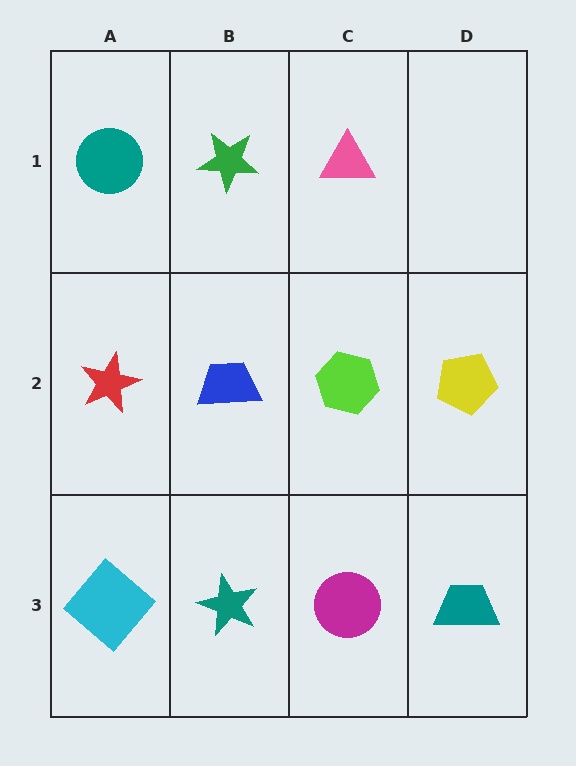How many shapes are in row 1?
3 shapes.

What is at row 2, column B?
A blue trapezoid.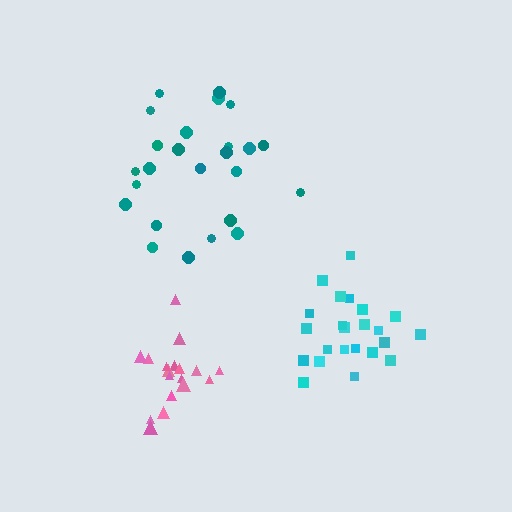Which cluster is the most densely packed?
Cyan.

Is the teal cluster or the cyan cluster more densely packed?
Cyan.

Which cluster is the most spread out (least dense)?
Teal.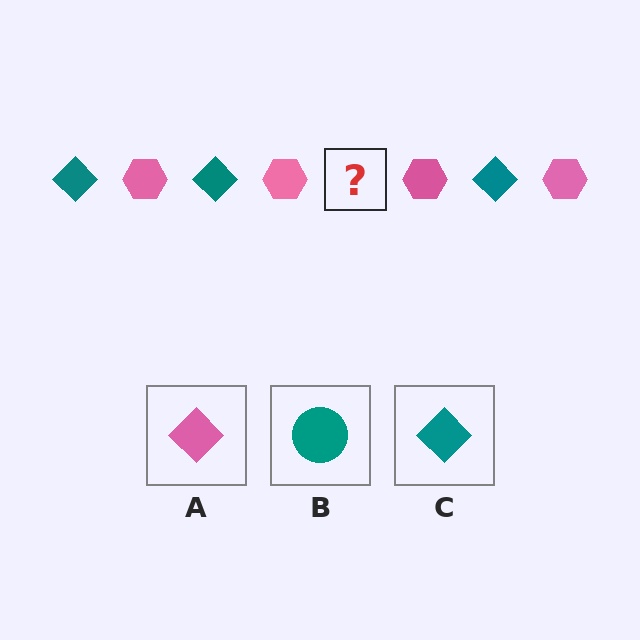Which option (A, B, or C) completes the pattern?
C.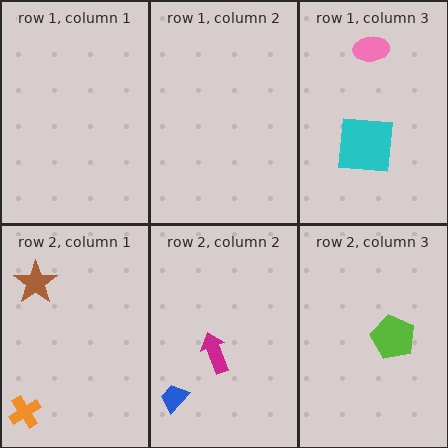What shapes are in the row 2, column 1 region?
The orange cross, the brown star.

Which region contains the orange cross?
The row 2, column 1 region.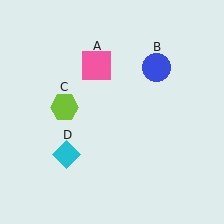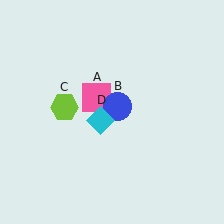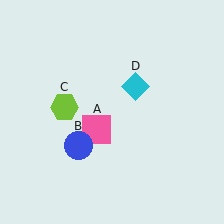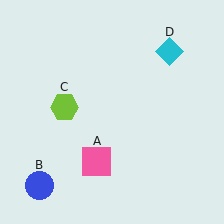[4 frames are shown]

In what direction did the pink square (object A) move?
The pink square (object A) moved down.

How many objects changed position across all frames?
3 objects changed position: pink square (object A), blue circle (object B), cyan diamond (object D).